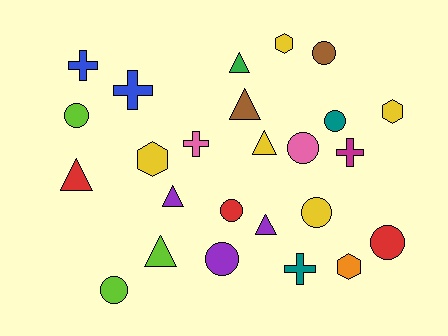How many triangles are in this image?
There are 7 triangles.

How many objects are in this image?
There are 25 objects.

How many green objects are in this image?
There is 1 green object.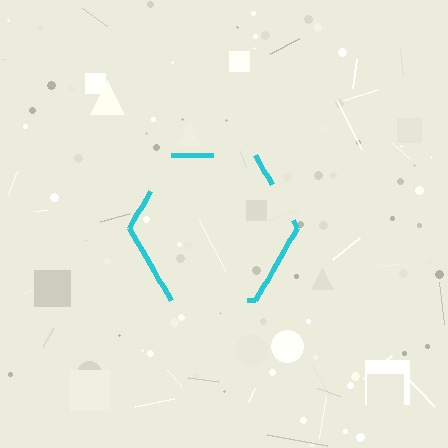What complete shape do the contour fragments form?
The contour fragments form a hexagon.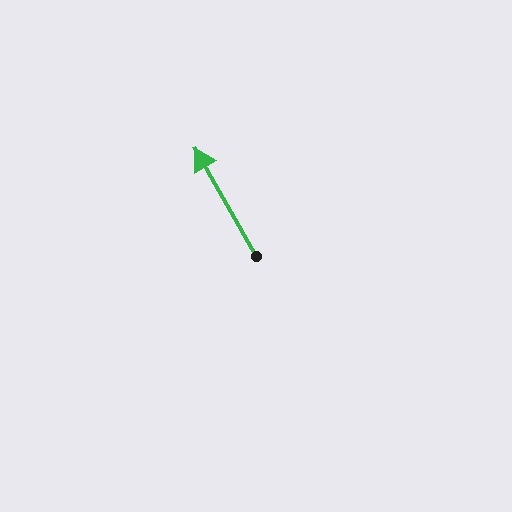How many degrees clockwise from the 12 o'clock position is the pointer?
Approximately 330 degrees.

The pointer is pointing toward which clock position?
Roughly 11 o'clock.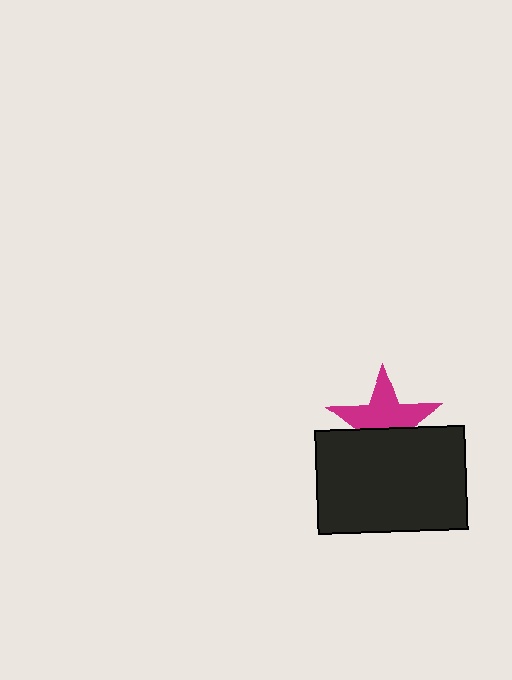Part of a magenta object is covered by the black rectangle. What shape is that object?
It is a star.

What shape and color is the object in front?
The object in front is a black rectangle.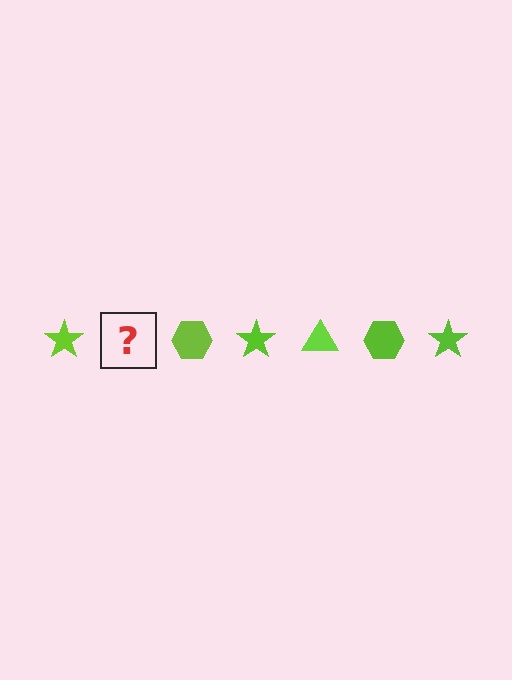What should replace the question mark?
The question mark should be replaced with a lime triangle.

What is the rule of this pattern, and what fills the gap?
The rule is that the pattern cycles through star, triangle, hexagon shapes in lime. The gap should be filled with a lime triangle.